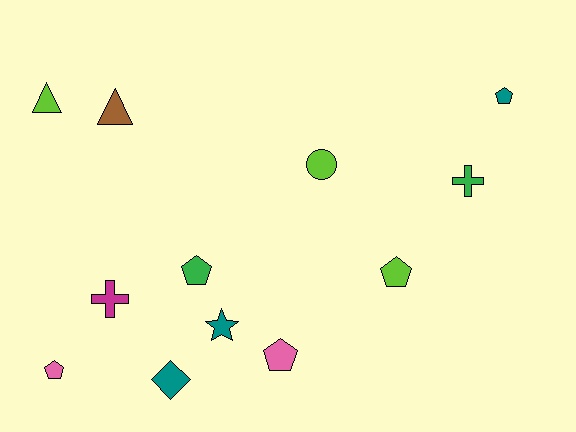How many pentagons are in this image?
There are 5 pentagons.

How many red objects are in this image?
There are no red objects.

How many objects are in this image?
There are 12 objects.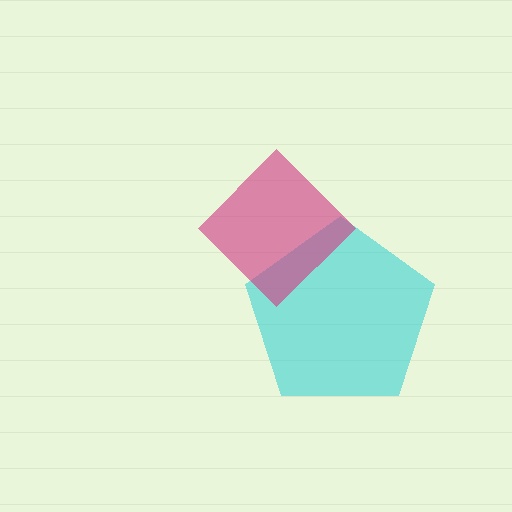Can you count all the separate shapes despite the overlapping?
Yes, there are 2 separate shapes.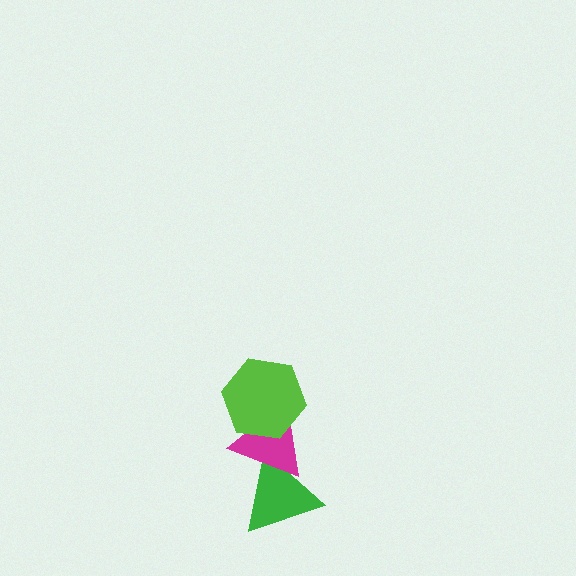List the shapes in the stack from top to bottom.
From top to bottom: the lime hexagon, the magenta triangle, the green triangle.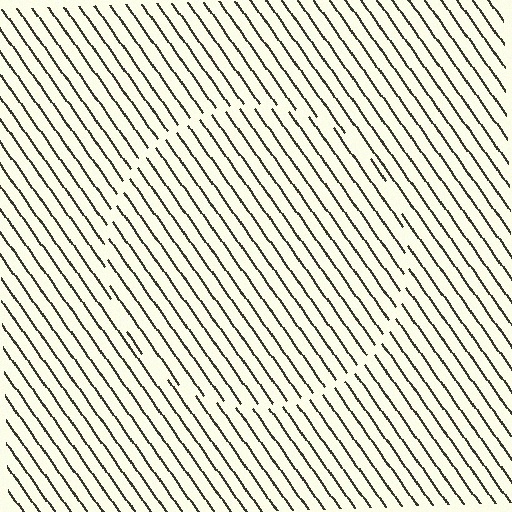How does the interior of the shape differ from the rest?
The interior of the shape contains the same grating, shifted by half a period — the contour is defined by the phase discontinuity where line-ends from the inner and outer gratings abut.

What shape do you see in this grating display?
An illusory circle. The interior of the shape contains the same grating, shifted by half a period — the contour is defined by the phase discontinuity where line-ends from the inner and outer gratings abut.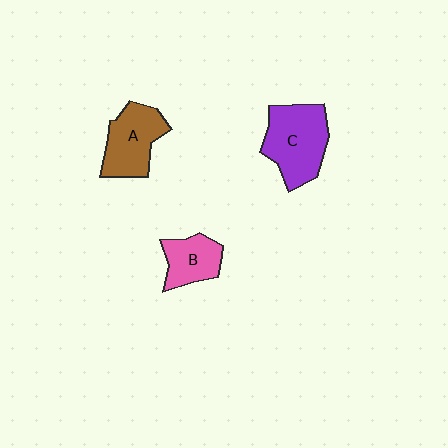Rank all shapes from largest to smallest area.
From largest to smallest: C (purple), A (brown), B (pink).